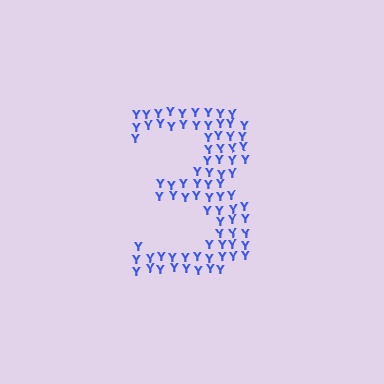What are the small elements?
The small elements are letter Y's.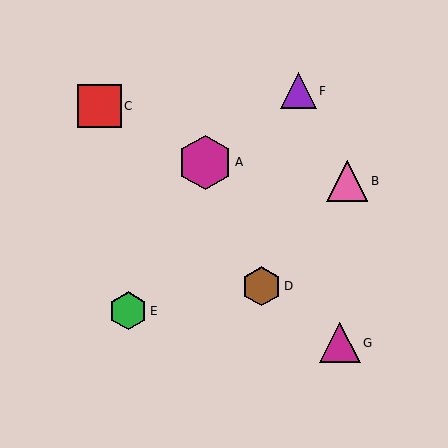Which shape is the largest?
The magenta hexagon (labeled A) is the largest.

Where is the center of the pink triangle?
The center of the pink triangle is at (347, 181).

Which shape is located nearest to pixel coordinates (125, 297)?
The green hexagon (labeled E) at (128, 311) is nearest to that location.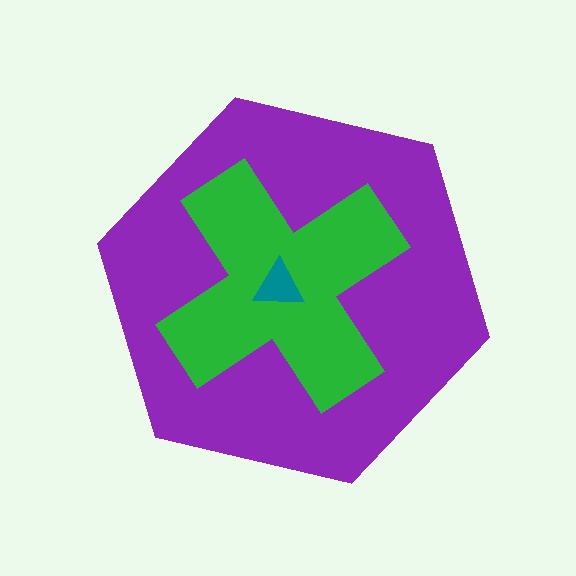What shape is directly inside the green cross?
The teal triangle.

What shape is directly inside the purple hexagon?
The green cross.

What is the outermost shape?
The purple hexagon.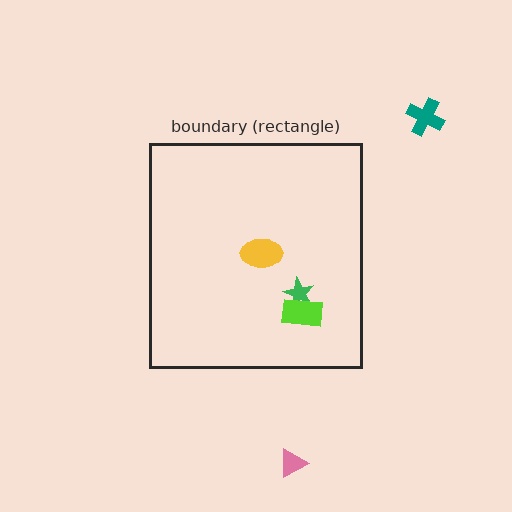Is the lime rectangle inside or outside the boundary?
Inside.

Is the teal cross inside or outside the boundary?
Outside.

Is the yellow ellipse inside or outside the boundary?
Inside.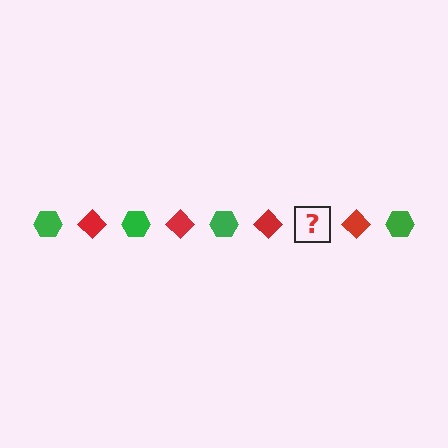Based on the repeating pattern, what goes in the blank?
The blank should be a green hexagon.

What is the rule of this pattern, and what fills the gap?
The rule is that the pattern alternates between green hexagon and red diamond. The gap should be filled with a green hexagon.